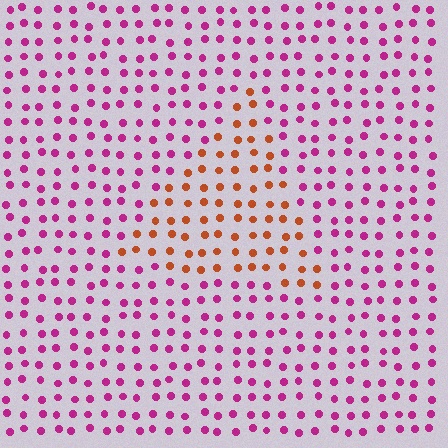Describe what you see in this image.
The image is filled with small magenta elements in a uniform arrangement. A triangle-shaped region is visible where the elements are tinted to a slightly different hue, forming a subtle color boundary.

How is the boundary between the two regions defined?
The boundary is defined purely by a slight shift in hue (about 57 degrees). Spacing, size, and orientation are identical on both sides.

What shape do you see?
I see a triangle.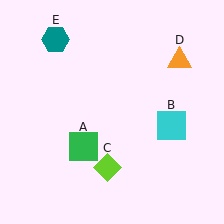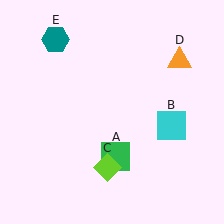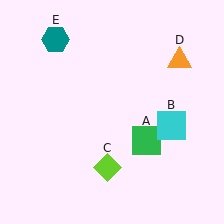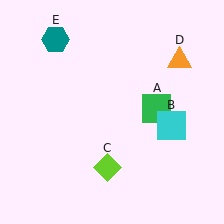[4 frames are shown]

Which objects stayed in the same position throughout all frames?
Cyan square (object B) and lime diamond (object C) and orange triangle (object D) and teal hexagon (object E) remained stationary.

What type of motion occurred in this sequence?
The green square (object A) rotated counterclockwise around the center of the scene.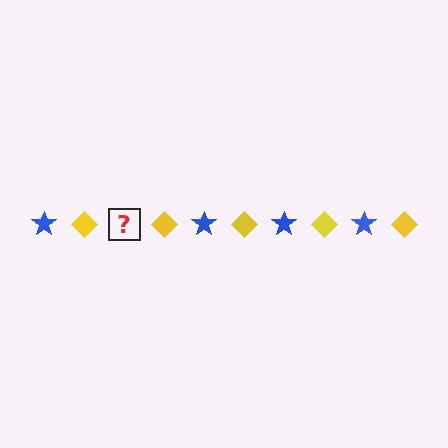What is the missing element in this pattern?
The missing element is a blue star.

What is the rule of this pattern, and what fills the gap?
The rule is that the pattern alternates between blue star and yellow diamond. The gap should be filled with a blue star.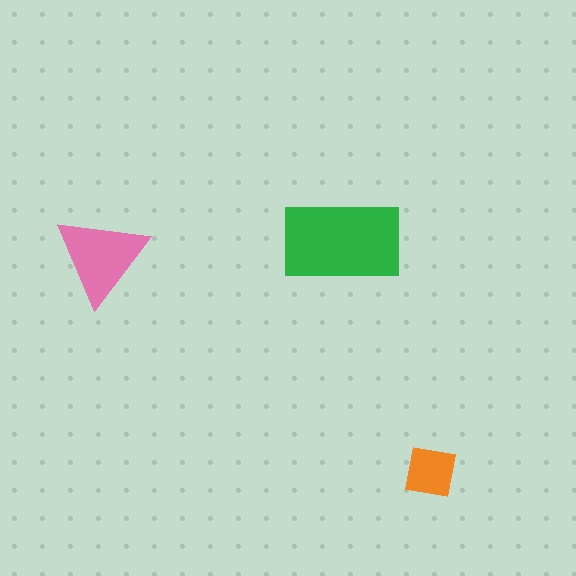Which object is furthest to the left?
The pink triangle is leftmost.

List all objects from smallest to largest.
The orange square, the pink triangle, the green rectangle.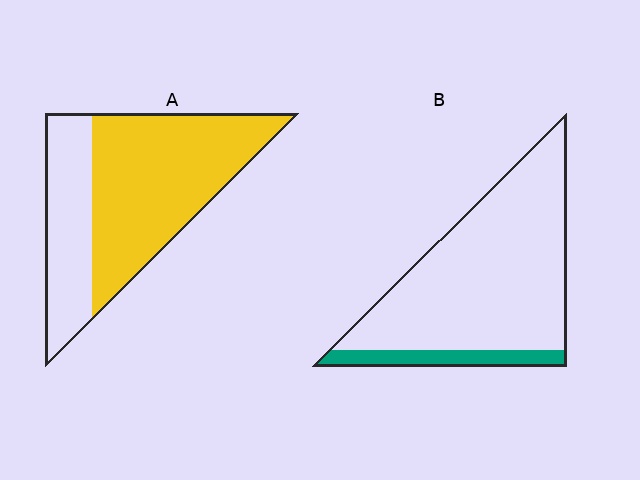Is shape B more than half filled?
No.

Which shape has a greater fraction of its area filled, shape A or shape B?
Shape A.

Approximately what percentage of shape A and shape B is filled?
A is approximately 65% and B is approximately 15%.